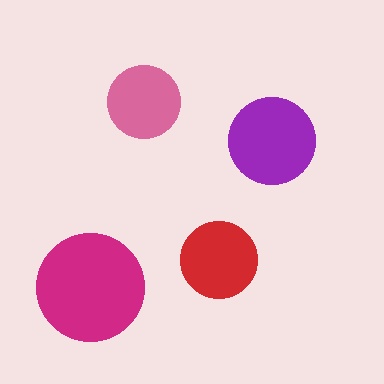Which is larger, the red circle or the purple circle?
The purple one.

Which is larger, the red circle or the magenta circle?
The magenta one.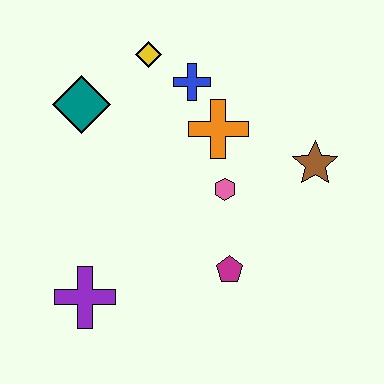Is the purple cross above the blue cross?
No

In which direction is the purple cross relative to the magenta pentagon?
The purple cross is to the left of the magenta pentagon.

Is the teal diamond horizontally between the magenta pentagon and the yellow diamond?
No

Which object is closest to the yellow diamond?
The blue cross is closest to the yellow diamond.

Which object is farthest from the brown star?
The purple cross is farthest from the brown star.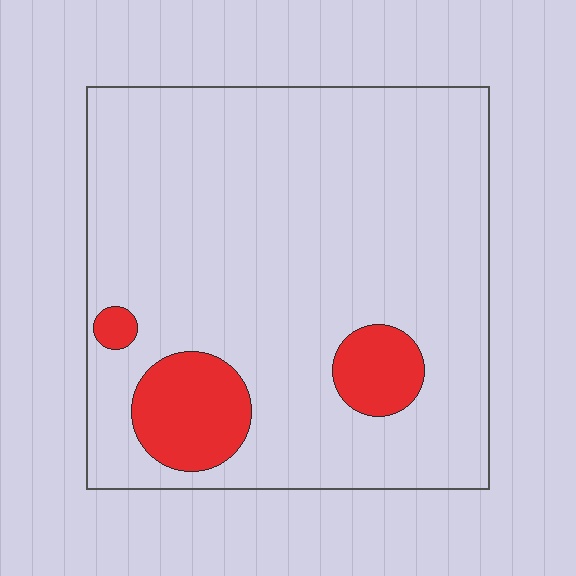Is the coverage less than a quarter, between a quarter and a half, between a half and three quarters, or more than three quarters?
Less than a quarter.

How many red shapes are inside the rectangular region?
3.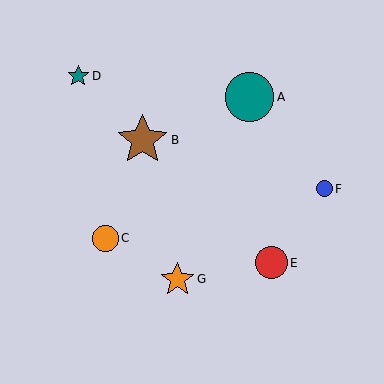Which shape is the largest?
The brown star (labeled B) is the largest.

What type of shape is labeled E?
Shape E is a red circle.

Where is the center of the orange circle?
The center of the orange circle is at (105, 238).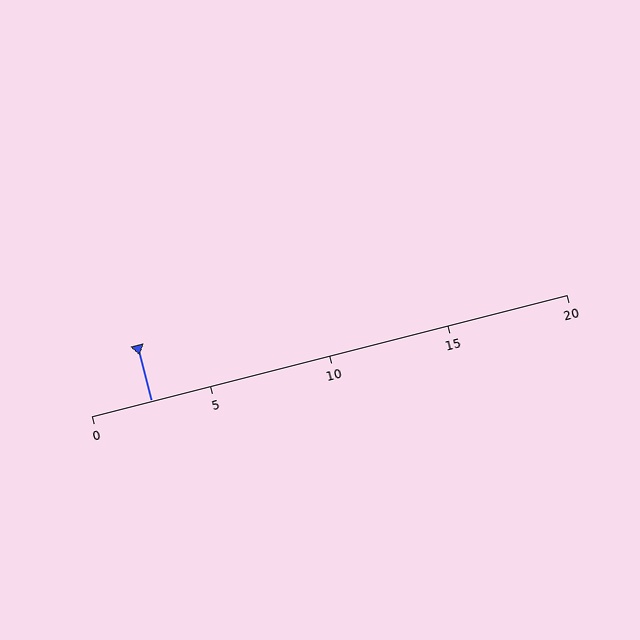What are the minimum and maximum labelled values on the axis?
The axis runs from 0 to 20.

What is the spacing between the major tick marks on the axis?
The major ticks are spaced 5 apart.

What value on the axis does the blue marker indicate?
The marker indicates approximately 2.5.